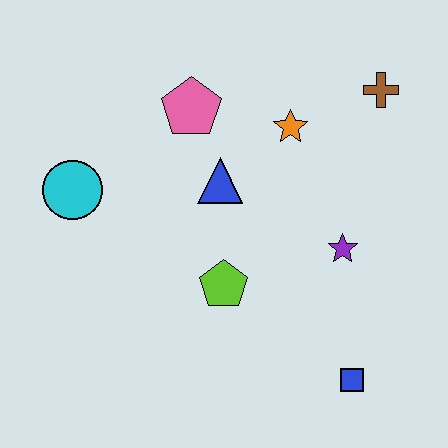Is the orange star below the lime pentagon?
No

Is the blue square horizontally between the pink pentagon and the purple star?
No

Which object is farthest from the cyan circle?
The blue square is farthest from the cyan circle.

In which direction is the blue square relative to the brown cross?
The blue square is below the brown cross.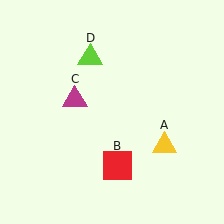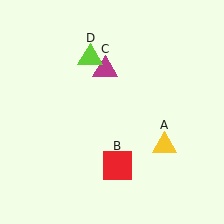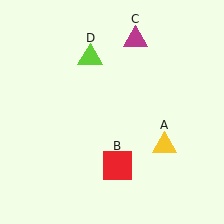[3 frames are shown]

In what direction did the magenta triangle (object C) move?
The magenta triangle (object C) moved up and to the right.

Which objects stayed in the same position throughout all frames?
Yellow triangle (object A) and red square (object B) and lime triangle (object D) remained stationary.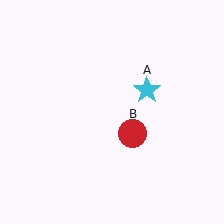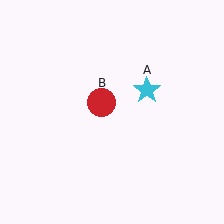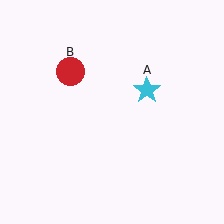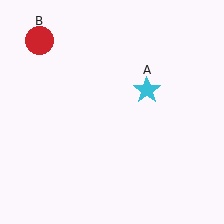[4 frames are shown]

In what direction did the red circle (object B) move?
The red circle (object B) moved up and to the left.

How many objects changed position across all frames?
1 object changed position: red circle (object B).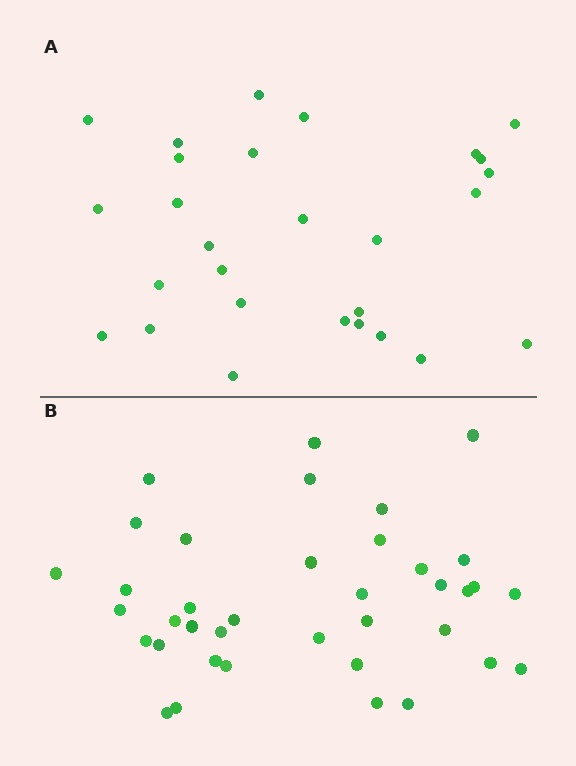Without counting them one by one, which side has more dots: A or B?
Region B (the bottom region) has more dots.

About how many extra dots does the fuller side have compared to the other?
Region B has roughly 10 or so more dots than region A.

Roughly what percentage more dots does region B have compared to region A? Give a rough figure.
About 35% more.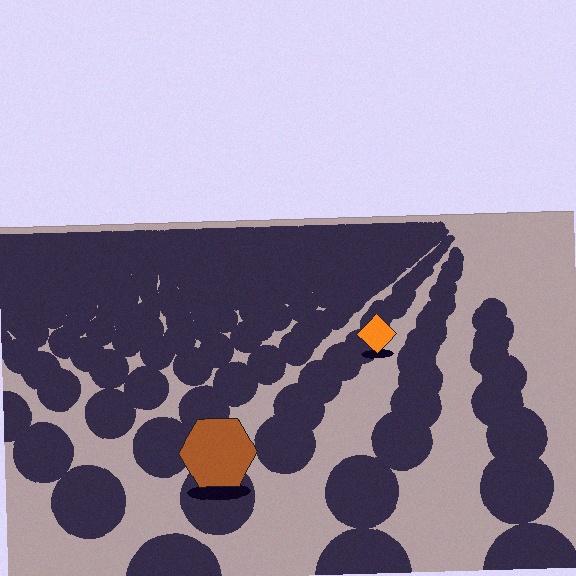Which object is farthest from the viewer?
The orange diamond is farthest from the viewer. It appears smaller and the ground texture around it is denser.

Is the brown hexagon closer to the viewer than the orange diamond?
Yes. The brown hexagon is closer — you can tell from the texture gradient: the ground texture is coarser near it.